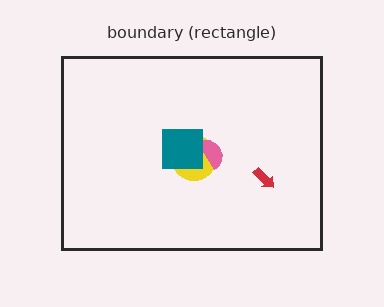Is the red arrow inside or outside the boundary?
Inside.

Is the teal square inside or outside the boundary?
Inside.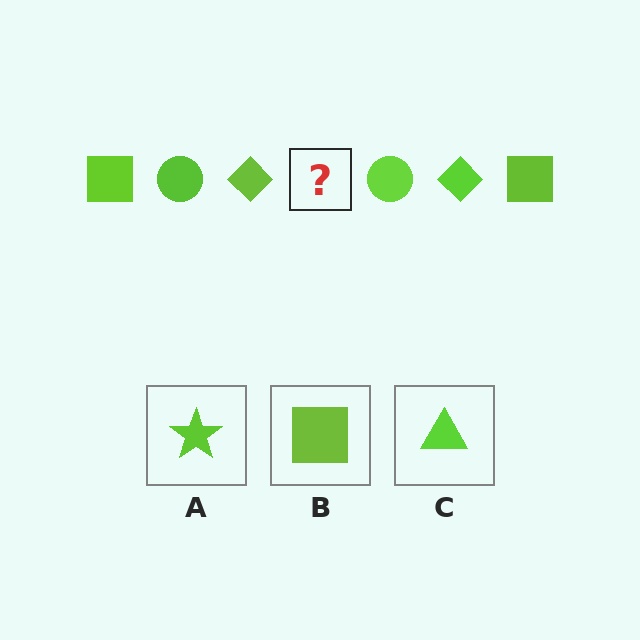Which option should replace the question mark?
Option B.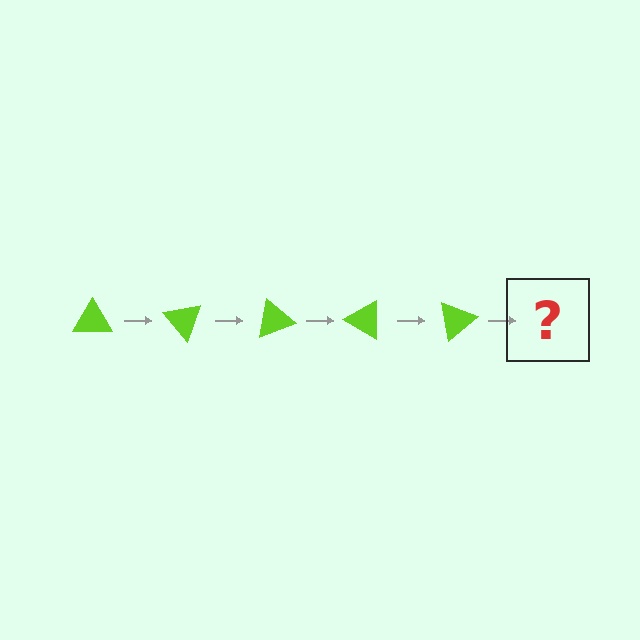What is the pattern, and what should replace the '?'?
The pattern is that the triangle rotates 50 degrees each step. The '?' should be a lime triangle rotated 250 degrees.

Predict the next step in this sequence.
The next step is a lime triangle rotated 250 degrees.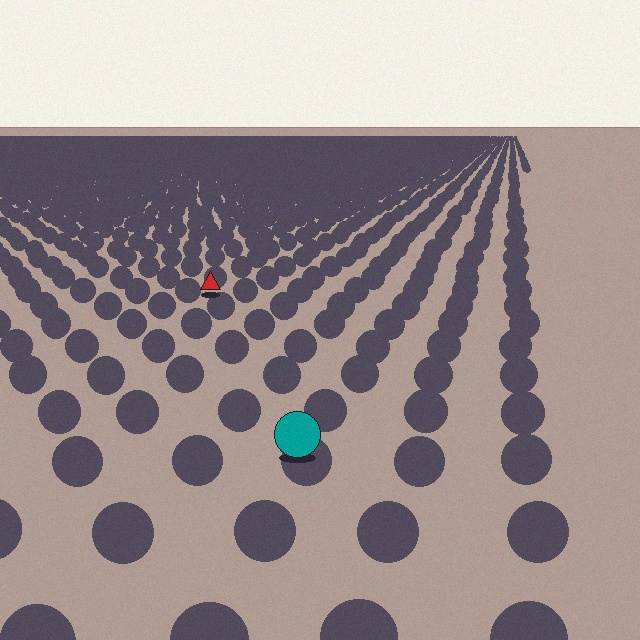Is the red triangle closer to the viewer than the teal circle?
No. The teal circle is closer — you can tell from the texture gradient: the ground texture is coarser near it.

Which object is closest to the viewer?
The teal circle is closest. The texture marks near it are larger and more spread out.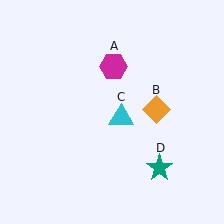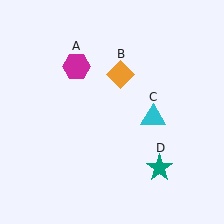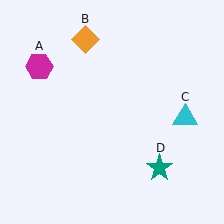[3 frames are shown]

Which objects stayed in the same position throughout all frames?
Teal star (object D) remained stationary.